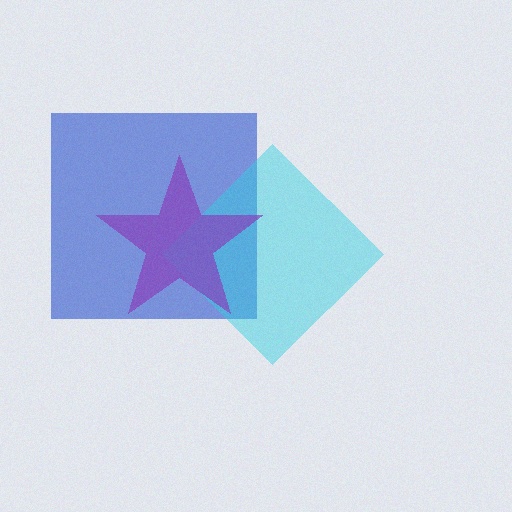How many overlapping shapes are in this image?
There are 3 overlapping shapes in the image.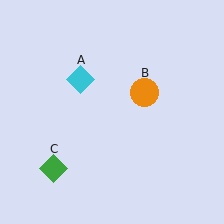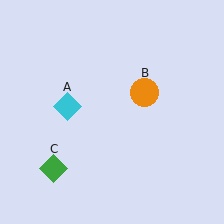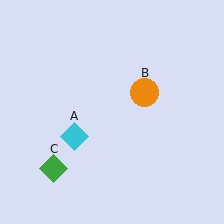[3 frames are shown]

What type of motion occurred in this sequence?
The cyan diamond (object A) rotated counterclockwise around the center of the scene.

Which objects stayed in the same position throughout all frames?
Orange circle (object B) and green diamond (object C) remained stationary.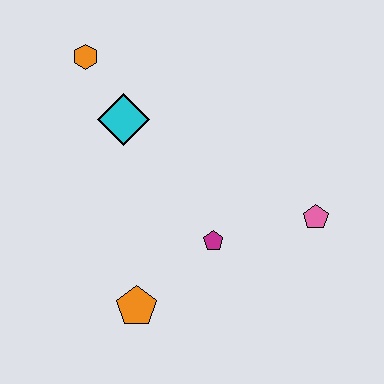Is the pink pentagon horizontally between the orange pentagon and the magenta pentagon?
No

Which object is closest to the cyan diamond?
The orange hexagon is closest to the cyan diamond.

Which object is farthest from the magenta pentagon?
The orange hexagon is farthest from the magenta pentagon.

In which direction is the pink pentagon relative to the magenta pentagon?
The pink pentagon is to the right of the magenta pentagon.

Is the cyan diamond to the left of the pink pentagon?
Yes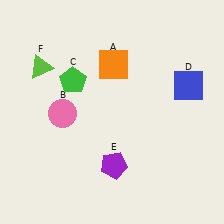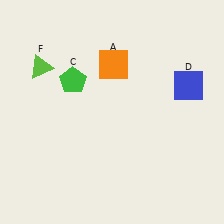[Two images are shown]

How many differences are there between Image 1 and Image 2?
There are 2 differences between the two images.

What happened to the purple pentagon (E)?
The purple pentagon (E) was removed in Image 2. It was in the bottom-right area of Image 1.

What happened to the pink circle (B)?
The pink circle (B) was removed in Image 2. It was in the bottom-left area of Image 1.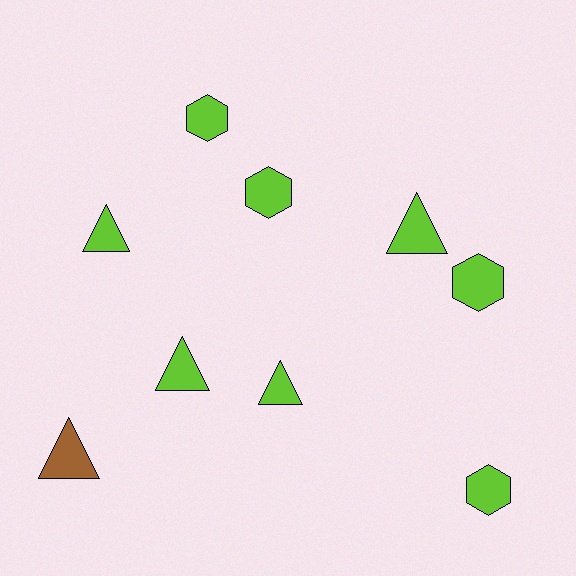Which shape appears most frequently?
Triangle, with 5 objects.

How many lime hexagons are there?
There are 4 lime hexagons.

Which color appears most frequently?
Lime, with 8 objects.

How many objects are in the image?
There are 9 objects.